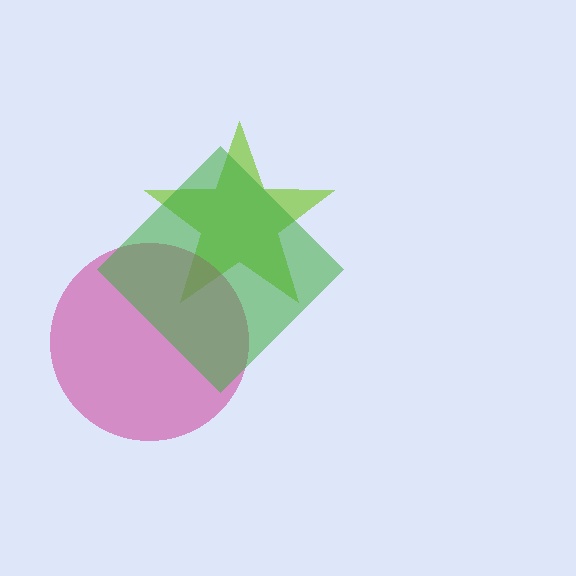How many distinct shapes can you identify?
There are 3 distinct shapes: a lime star, a magenta circle, a green diamond.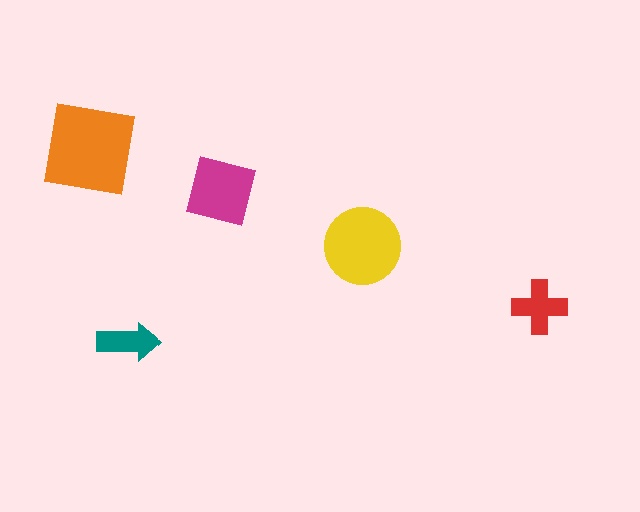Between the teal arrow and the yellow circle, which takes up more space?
The yellow circle.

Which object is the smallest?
The teal arrow.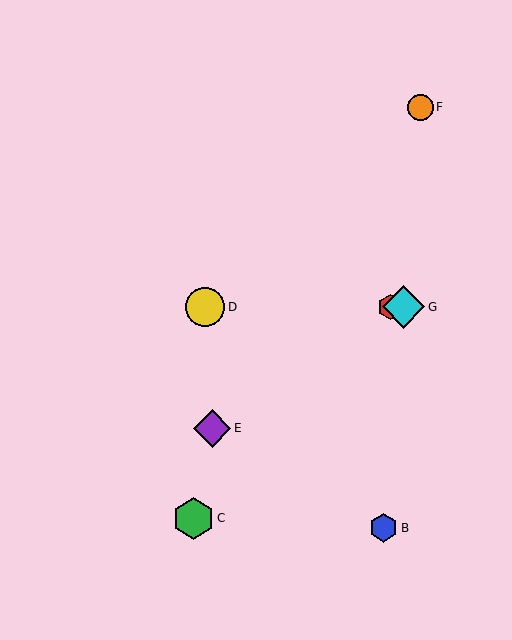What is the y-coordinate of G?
Object G is at y≈307.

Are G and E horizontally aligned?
No, G is at y≈307 and E is at y≈428.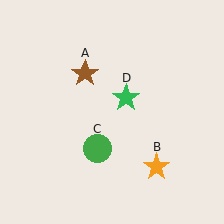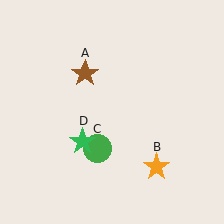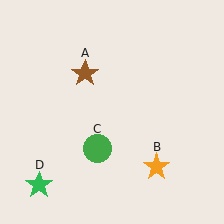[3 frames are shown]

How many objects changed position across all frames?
1 object changed position: green star (object D).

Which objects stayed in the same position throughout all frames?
Brown star (object A) and orange star (object B) and green circle (object C) remained stationary.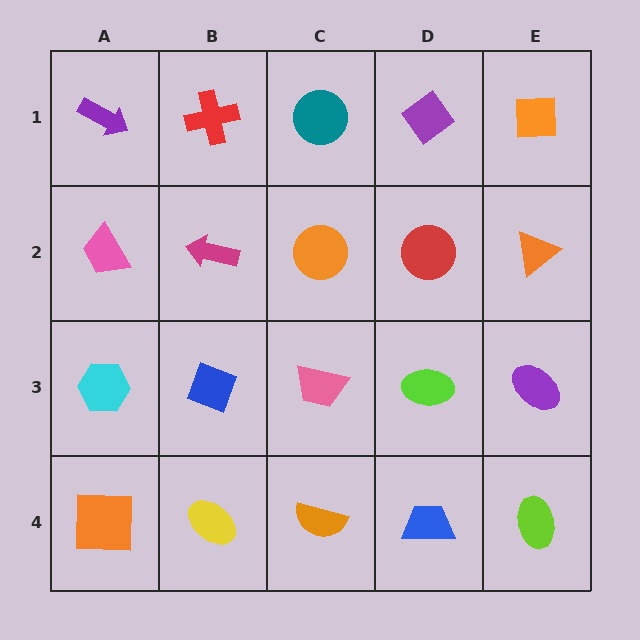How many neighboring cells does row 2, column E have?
3.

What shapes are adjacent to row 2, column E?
An orange square (row 1, column E), a purple ellipse (row 3, column E), a red circle (row 2, column D).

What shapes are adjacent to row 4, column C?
A pink trapezoid (row 3, column C), a yellow ellipse (row 4, column B), a blue trapezoid (row 4, column D).